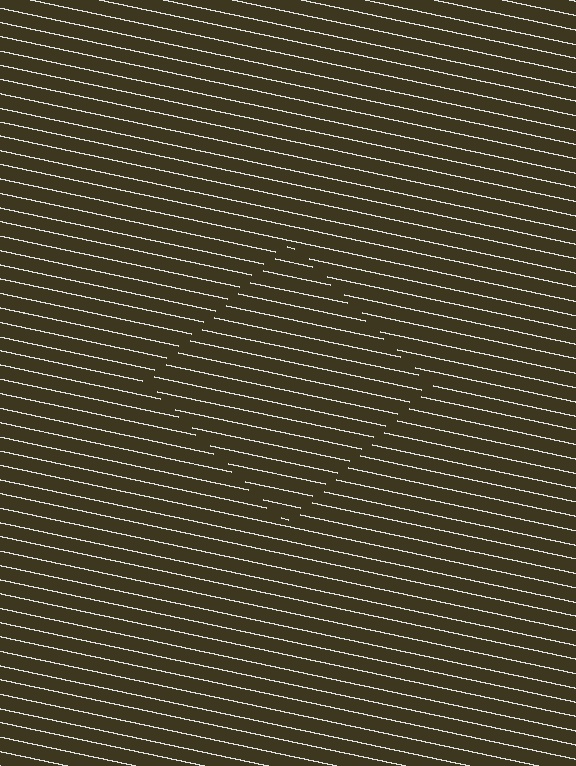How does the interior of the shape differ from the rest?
The interior of the shape contains the same grating, shifted by half a period — the contour is defined by the phase discontinuity where line-ends from the inner and outer gratings abut.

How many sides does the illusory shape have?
4 sides — the line-ends trace a square.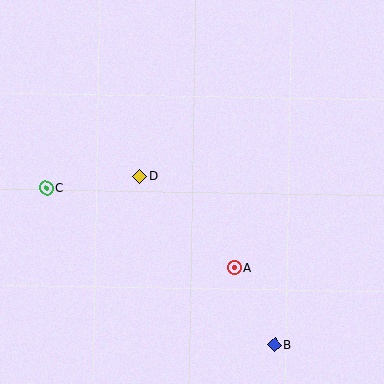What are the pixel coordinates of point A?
Point A is at (234, 267).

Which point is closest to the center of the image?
Point D at (140, 177) is closest to the center.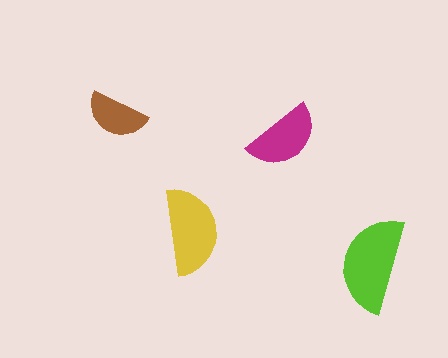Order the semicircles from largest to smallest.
the lime one, the yellow one, the magenta one, the brown one.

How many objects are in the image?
There are 4 objects in the image.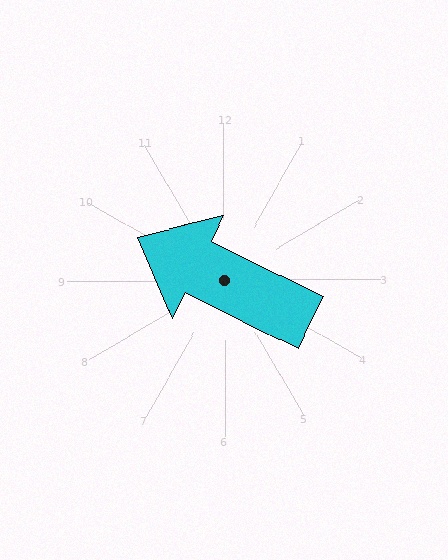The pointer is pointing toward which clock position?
Roughly 10 o'clock.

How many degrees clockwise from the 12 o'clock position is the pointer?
Approximately 297 degrees.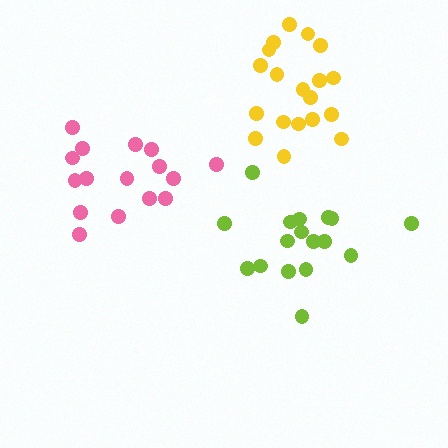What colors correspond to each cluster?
The clusters are colored: lime, pink, yellow.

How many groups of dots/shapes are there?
There are 3 groups.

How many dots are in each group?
Group 1: 17 dots, Group 2: 16 dots, Group 3: 19 dots (52 total).